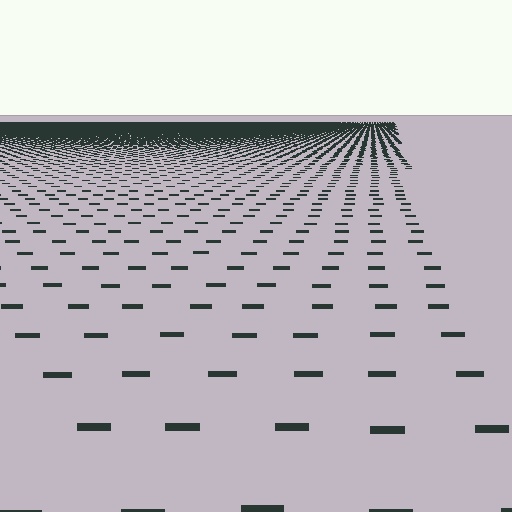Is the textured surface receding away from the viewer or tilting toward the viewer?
The surface is receding away from the viewer. Texture elements get smaller and denser toward the top.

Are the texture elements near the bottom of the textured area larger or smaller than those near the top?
Larger. Near the bottom, elements are closer to the viewer and appear at a bigger on-screen size.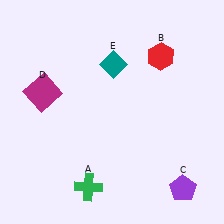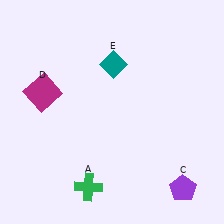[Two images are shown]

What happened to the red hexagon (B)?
The red hexagon (B) was removed in Image 2. It was in the top-right area of Image 1.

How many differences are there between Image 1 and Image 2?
There is 1 difference between the two images.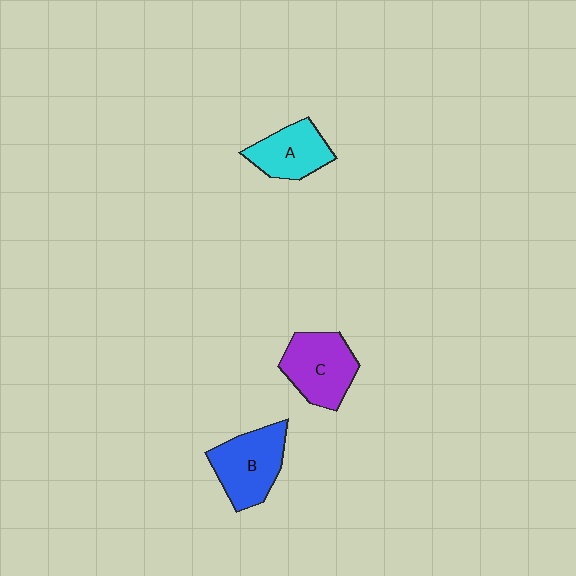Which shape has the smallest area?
Shape A (cyan).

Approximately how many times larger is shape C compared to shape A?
Approximately 1.3 times.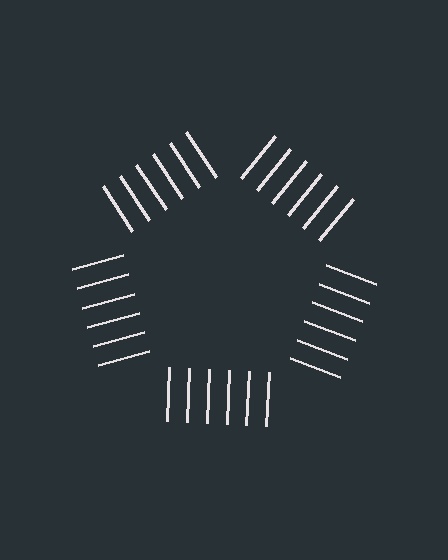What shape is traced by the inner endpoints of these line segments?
An illusory pentagon — the line segments terminate on its edges but no continuous stroke is drawn.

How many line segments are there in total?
30 — 6 along each of the 5 edges.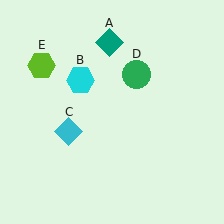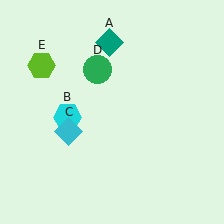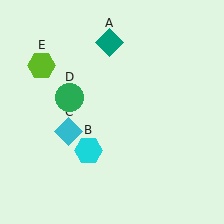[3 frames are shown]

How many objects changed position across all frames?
2 objects changed position: cyan hexagon (object B), green circle (object D).